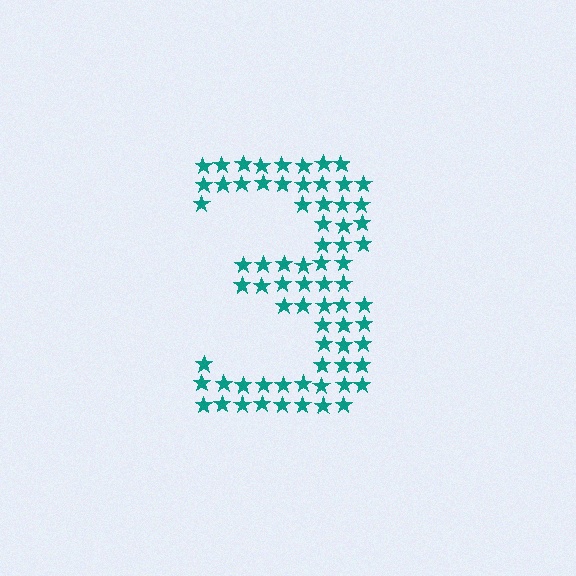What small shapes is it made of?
It is made of small stars.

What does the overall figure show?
The overall figure shows the digit 3.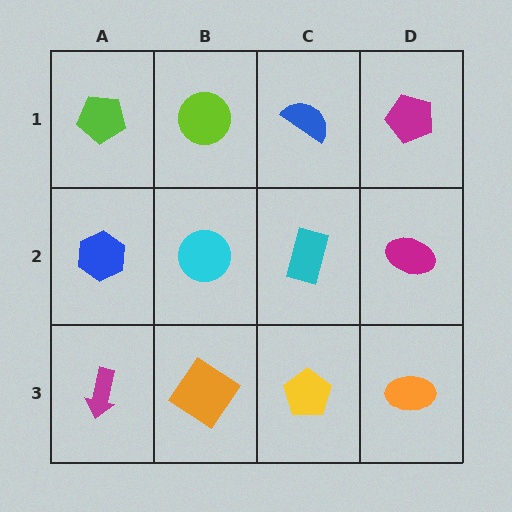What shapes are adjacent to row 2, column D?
A magenta pentagon (row 1, column D), an orange ellipse (row 3, column D), a cyan rectangle (row 2, column C).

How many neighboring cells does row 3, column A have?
2.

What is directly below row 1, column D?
A magenta ellipse.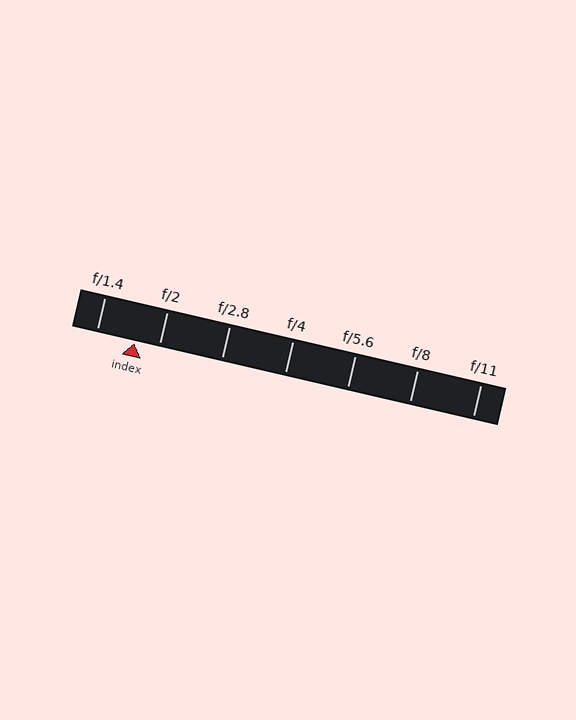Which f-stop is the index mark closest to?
The index mark is closest to f/2.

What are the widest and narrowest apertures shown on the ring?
The widest aperture shown is f/1.4 and the narrowest is f/11.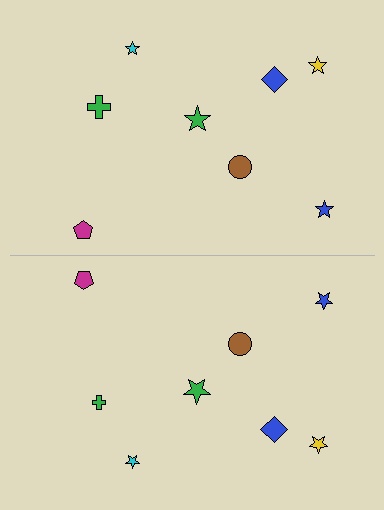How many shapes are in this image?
There are 16 shapes in this image.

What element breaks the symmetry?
The green cross on the bottom side has a different size than its mirror counterpart.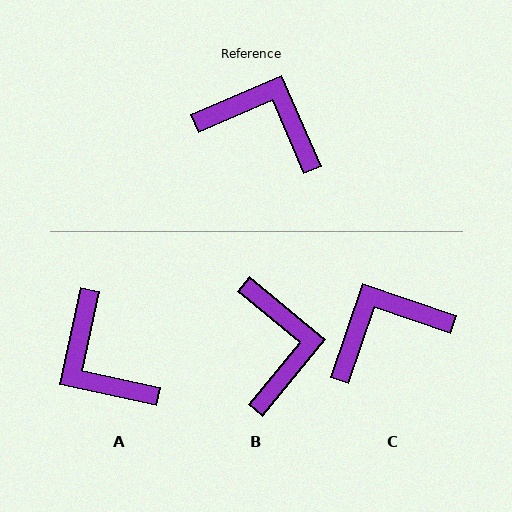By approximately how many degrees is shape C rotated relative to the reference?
Approximately 48 degrees counter-clockwise.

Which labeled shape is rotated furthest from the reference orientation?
A, about 144 degrees away.